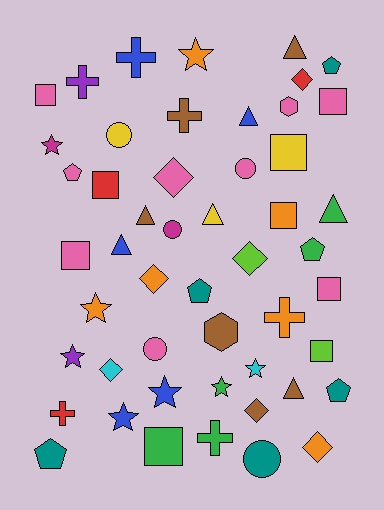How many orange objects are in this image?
There are 6 orange objects.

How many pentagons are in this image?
There are 6 pentagons.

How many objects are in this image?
There are 50 objects.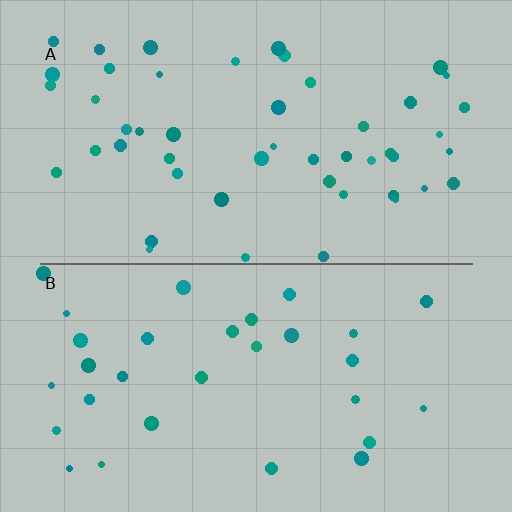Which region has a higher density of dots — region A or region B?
A (the top).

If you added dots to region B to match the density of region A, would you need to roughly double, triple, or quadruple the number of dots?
Approximately double.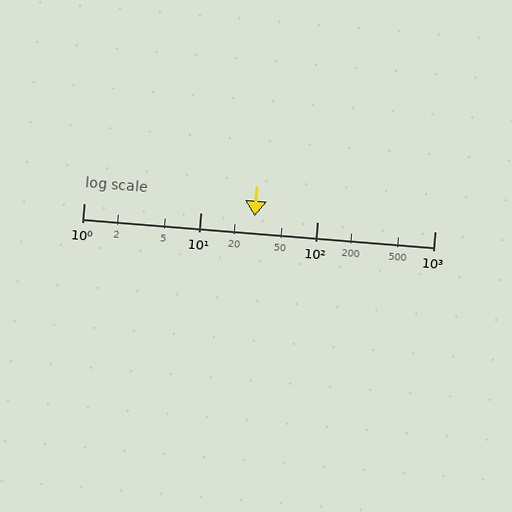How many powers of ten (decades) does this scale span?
The scale spans 3 decades, from 1 to 1000.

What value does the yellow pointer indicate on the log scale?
The pointer indicates approximately 29.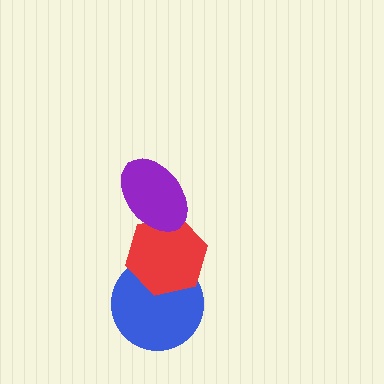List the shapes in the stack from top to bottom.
From top to bottom: the purple ellipse, the red hexagon, the blue circle.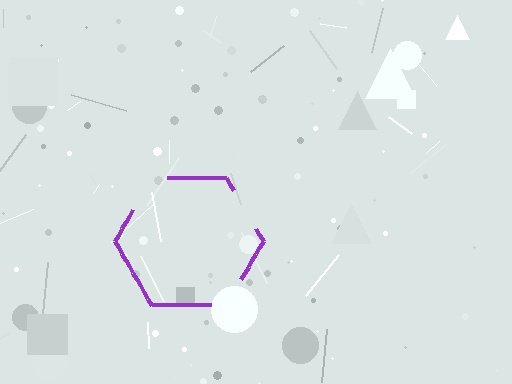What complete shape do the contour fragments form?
The contour fragments form a hexagon.